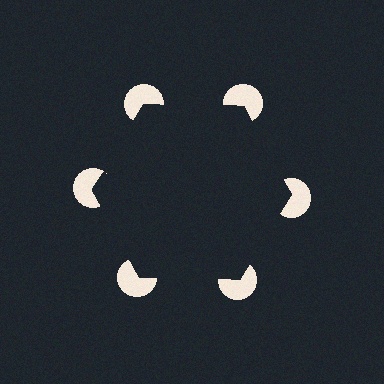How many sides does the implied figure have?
6 sides.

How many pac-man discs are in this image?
There are 6 — one at each vertex of the illusory hexagon.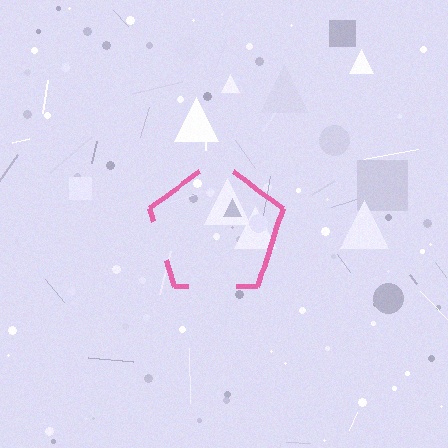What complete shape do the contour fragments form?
The contour fragments form a pentagon.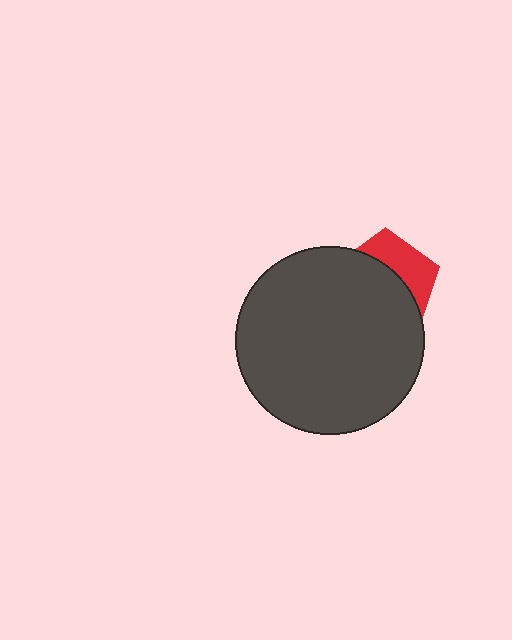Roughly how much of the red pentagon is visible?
A small part of it is visible (roughly 36%).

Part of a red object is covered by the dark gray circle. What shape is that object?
It is a pentagon.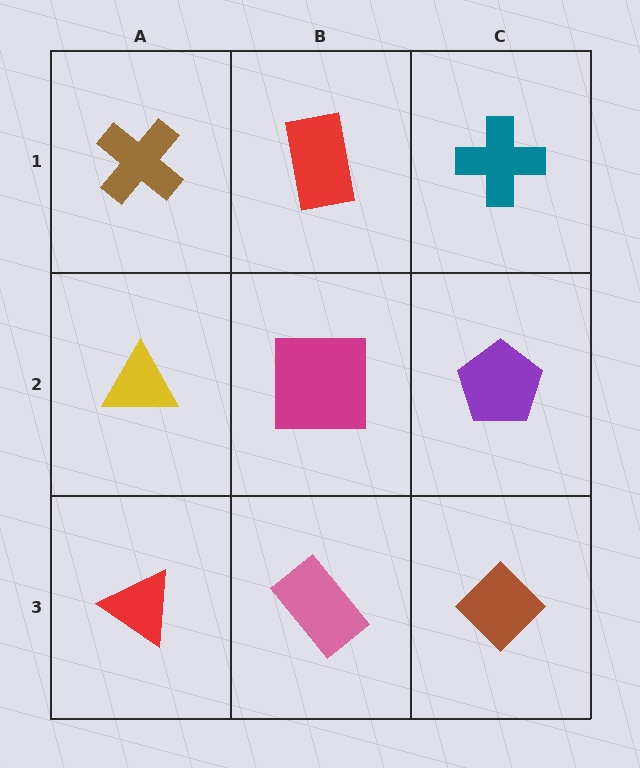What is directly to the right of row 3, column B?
A brown diamond.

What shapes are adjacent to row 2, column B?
A red rectangle (row 1, column B), a pink rectangle (row 3, column B), a yellow triangle (row 2, column A), a purple pentagon (row 2, column C).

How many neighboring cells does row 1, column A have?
2.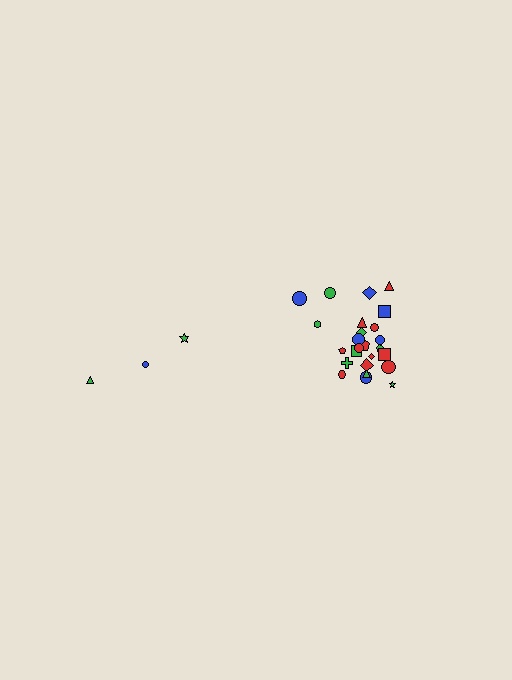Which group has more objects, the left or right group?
The right group.